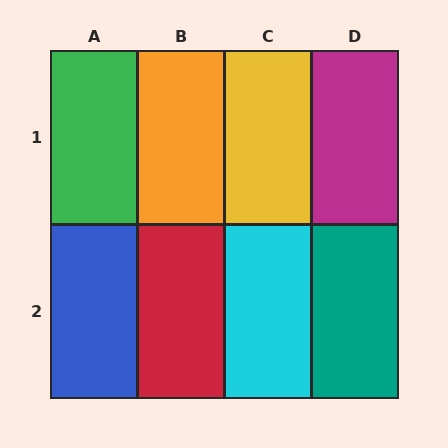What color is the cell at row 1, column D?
Magenta.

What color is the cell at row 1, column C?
Yellow.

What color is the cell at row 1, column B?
Orange.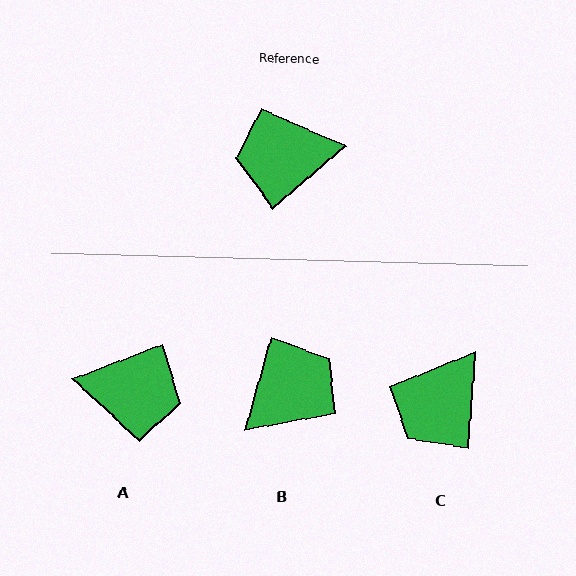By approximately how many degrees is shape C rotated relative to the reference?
Approximately 45 degrees counter-clockwise.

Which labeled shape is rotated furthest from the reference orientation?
A, about 160 degrees away.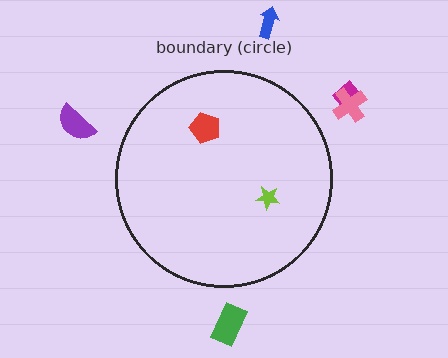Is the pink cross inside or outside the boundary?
Outside.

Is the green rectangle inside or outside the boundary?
Outside.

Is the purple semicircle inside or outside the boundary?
Outside.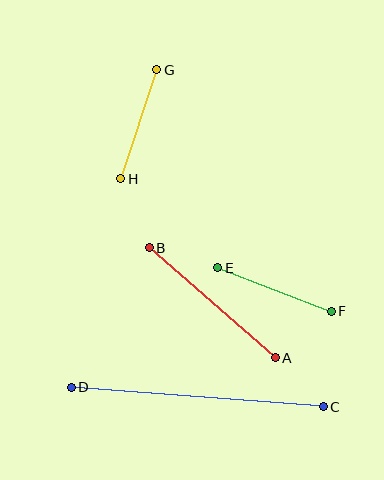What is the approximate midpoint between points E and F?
The midpoint is at approximately (274, 290) pixels.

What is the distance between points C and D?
The distance is approximately 253 pixels.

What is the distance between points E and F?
The distance is approximately 122 pixels.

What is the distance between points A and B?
The distance is approximately 167 pixels.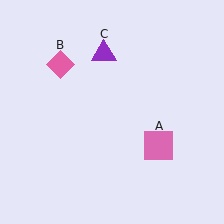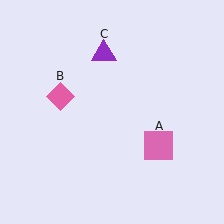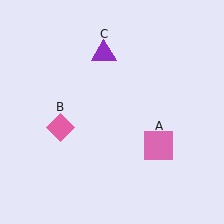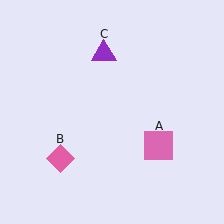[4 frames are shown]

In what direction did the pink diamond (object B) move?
The pink diamond (object B) moved down.